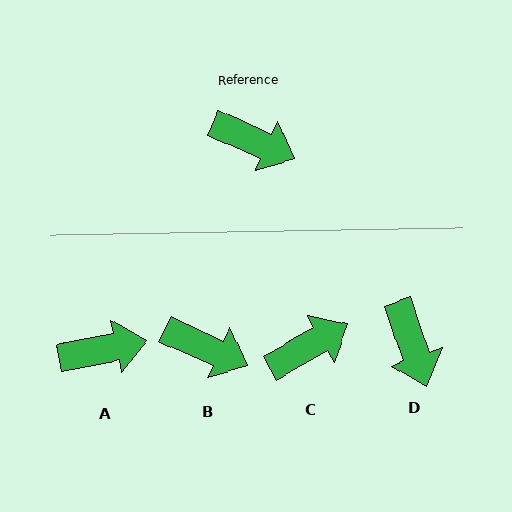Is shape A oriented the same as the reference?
No, it is off by about 35 degrees.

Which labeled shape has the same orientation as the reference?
B.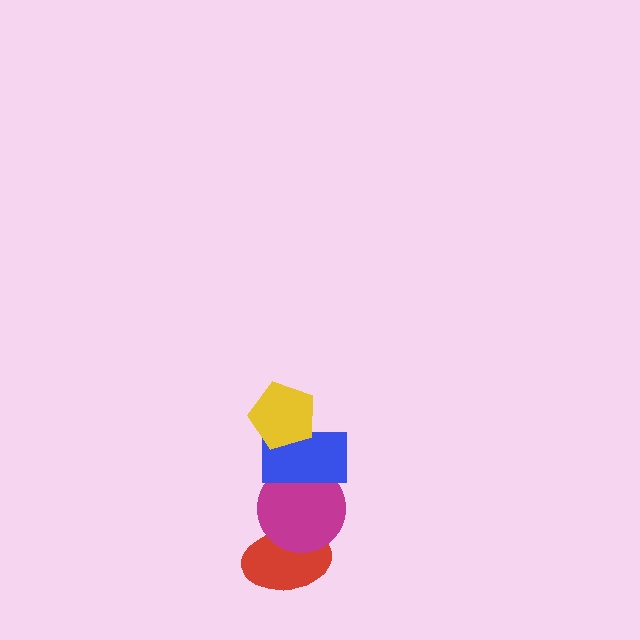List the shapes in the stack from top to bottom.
From top to bottom: the yellow pentagon, the blue rectangle, the magenta circle, the red ellipse.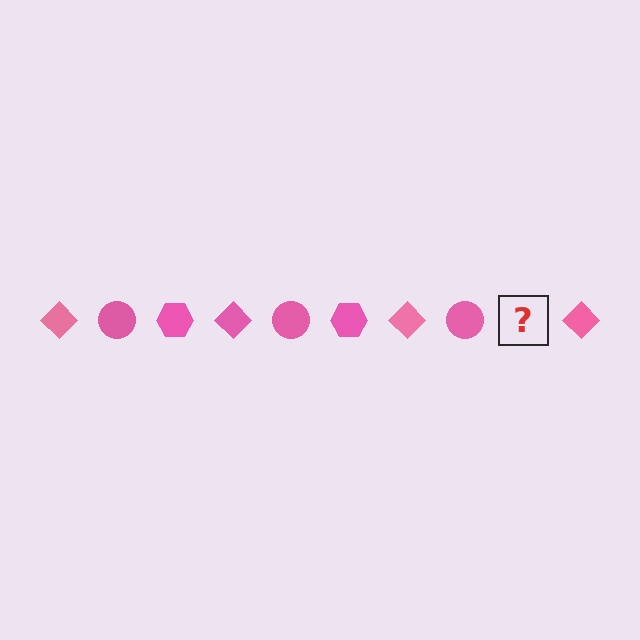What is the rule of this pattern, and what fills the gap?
The rule is that the pattern cycles through diamond, circle, hexagon shapes in pink. The gap should be filled with a pink hexagon.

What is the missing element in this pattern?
The missing element is a pink hexagon.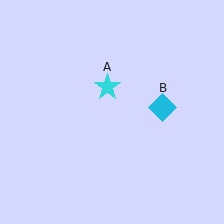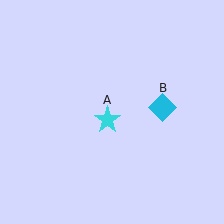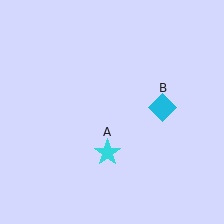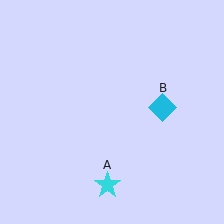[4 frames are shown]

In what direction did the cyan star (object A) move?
The cyan star (object A) moved down.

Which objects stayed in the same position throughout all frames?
Cyan diamond (object B) remained stationary.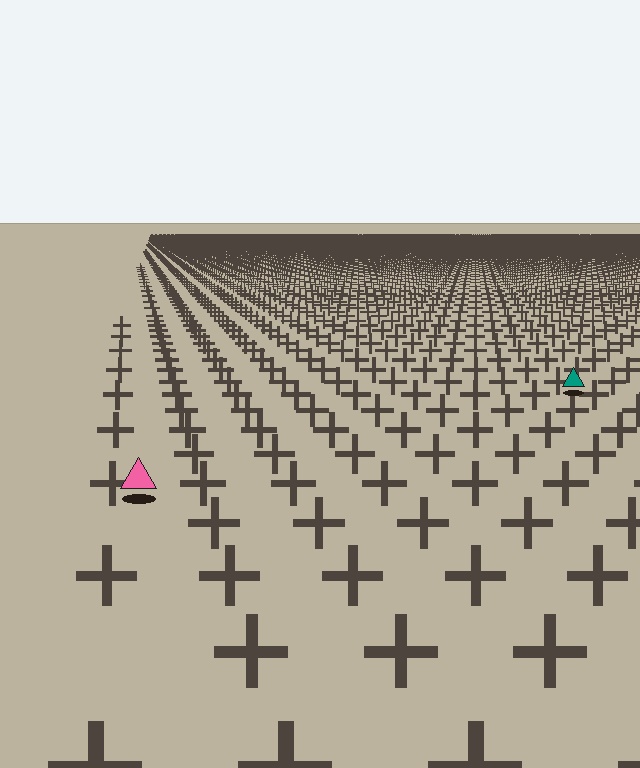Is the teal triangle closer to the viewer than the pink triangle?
No. The pink triangle is closer — you can tell from the texture gradient: the ground texture is coarser near it.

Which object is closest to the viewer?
The pink triangle is closest. The texture marks near it are larger and more spread out.